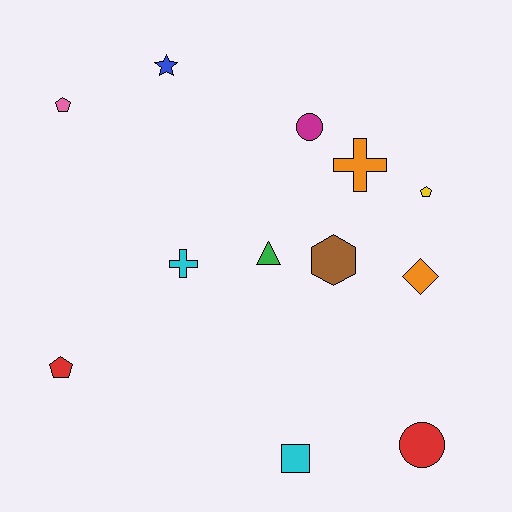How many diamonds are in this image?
There is 1 diamond.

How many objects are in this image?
There are 12 objects.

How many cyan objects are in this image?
There are 2 cyan objects.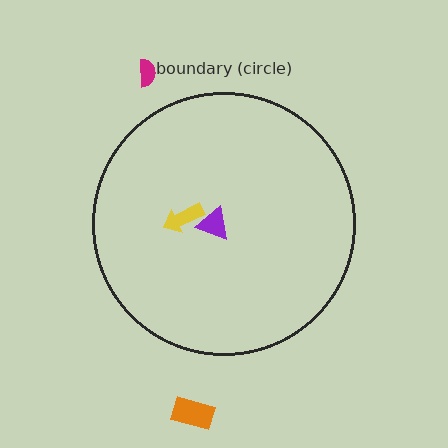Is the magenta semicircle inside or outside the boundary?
Outside.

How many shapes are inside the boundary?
2 inside, 2 outside.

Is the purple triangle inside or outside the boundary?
Inside.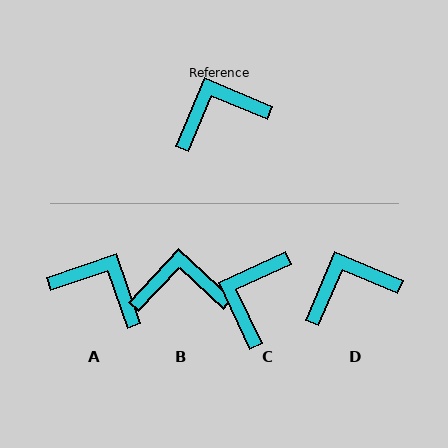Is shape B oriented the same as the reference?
No, it is off by about 20 degrees.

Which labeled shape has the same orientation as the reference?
D.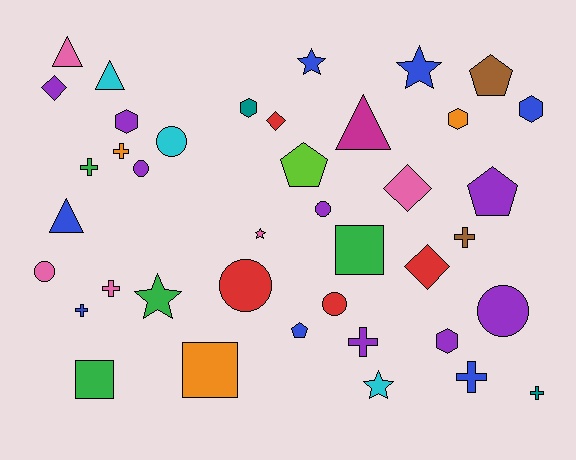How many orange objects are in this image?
There are 3 orange objects.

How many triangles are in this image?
There are 4 triangles.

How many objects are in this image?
There are 40 objects.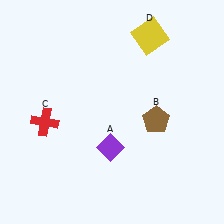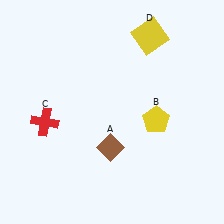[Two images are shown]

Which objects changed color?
A changed from purple to brown. B changed from brown to yellow.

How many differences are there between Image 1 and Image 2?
There are 2 differences between the two images.